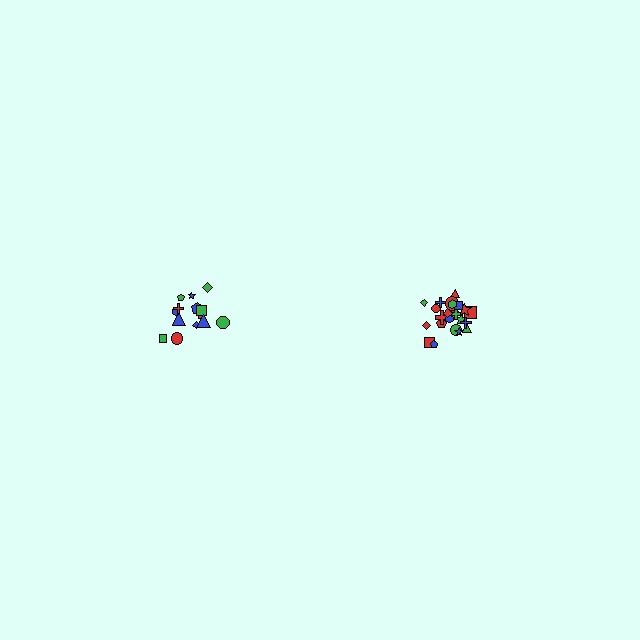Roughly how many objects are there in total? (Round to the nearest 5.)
Roughly 40 objects in total.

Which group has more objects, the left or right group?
The right group.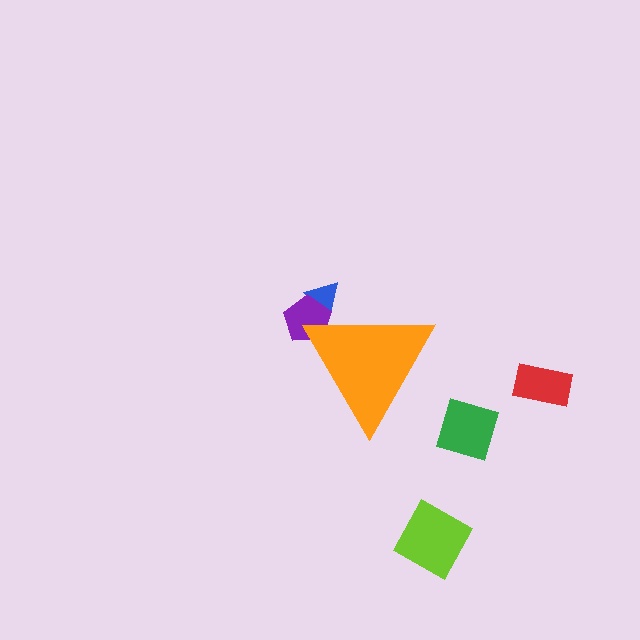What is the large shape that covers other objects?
An orange triangle.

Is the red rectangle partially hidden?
No, the red rectangle is fully visible.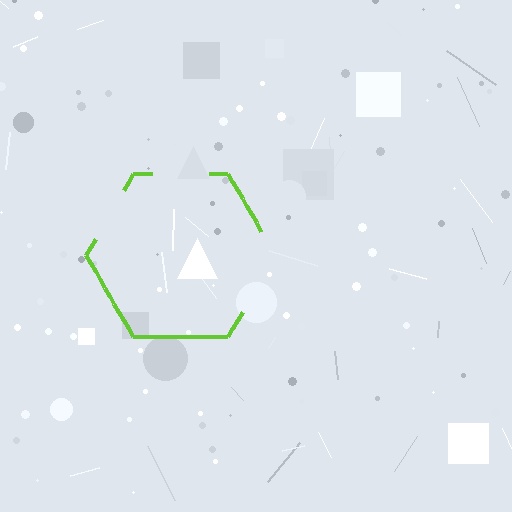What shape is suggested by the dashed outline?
The dashed outline suggests a hexagon.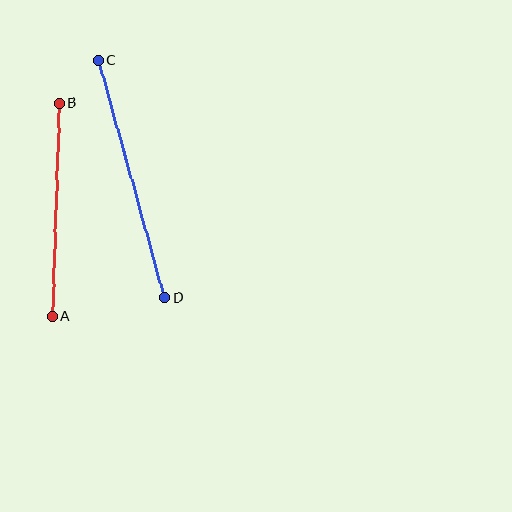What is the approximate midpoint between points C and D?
The midpoint is at approximately (131, 179) pixels.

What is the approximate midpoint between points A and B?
The midpoint is at approximately (56, 210) pixels.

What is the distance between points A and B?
The distance is approximately 213 pixels.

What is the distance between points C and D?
The distance is approximately 246 pixels.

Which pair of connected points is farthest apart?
Points C and D are farthest apart.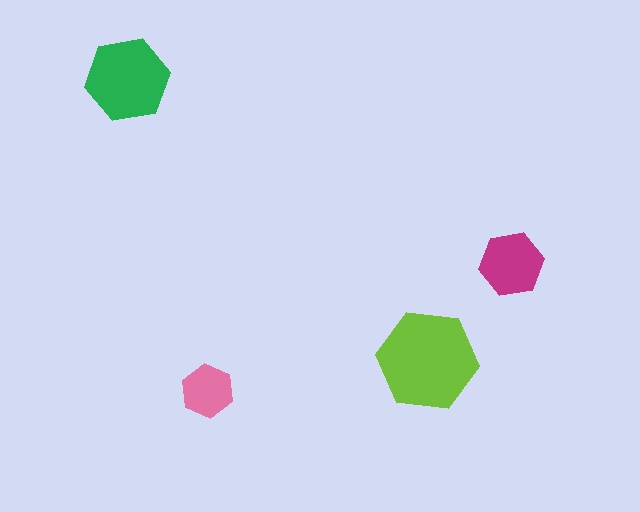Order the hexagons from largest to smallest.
the lime one, the green one, the magenta one, the pink one.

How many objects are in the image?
There are 4 objects in the image.